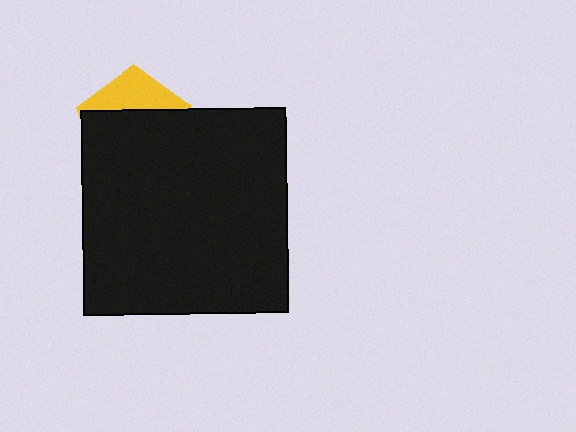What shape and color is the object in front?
The object in front is a black square.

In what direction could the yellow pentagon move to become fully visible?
The yellow pentagon could move up. That would shift it out from behind the black square entirely.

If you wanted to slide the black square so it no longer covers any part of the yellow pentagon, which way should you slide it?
Slide it down — that is the most direct way to separate the two shapes.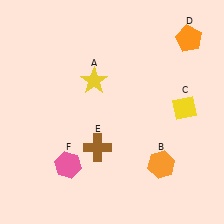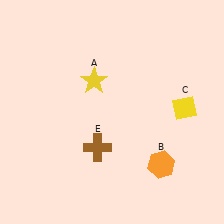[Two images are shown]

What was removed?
The orange pentagon (D), the pink hexagon (F) were removed in Image 2.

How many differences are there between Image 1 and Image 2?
There are 2 differences between the two images.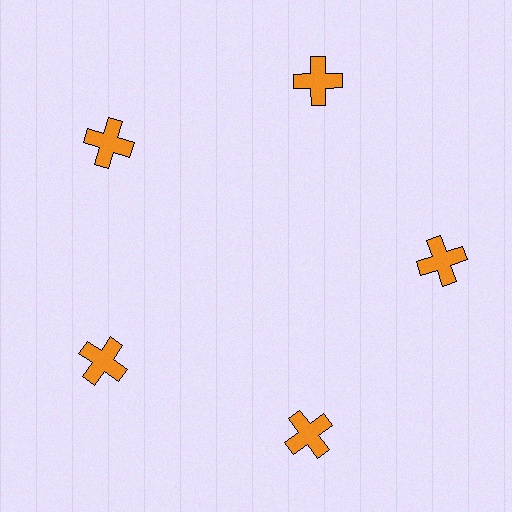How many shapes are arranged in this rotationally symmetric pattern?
There are 5 shapes, arranged in 5 groups of 1.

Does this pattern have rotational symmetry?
Yes, this pattern has 5-fold rotational symmetry. It looks the same after rotating 72 degrees around the center.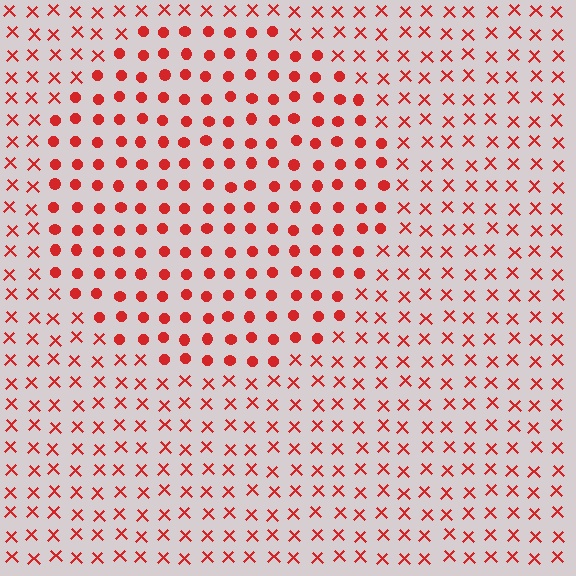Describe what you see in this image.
The image is filled with small red elements arranged in a uniform grid. A circle-shaped region contains circles, while the surrounding area contains X marks. The boundary is defined purely by the change in element shape.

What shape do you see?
I see a circle.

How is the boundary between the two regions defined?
The boundary is defined by a change in element shape: circles inside vs. X marks outside. All elements share the same color and spacing.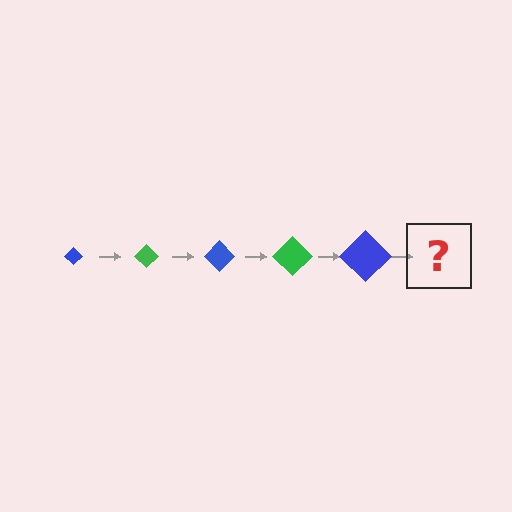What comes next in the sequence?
The next element should be a green diamond, larger than the previous one.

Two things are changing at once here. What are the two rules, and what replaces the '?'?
The two rules are that the diamond grows larger each step and the color cycles through blue and green. The '?' should be a green diamond, larger than the previous one.